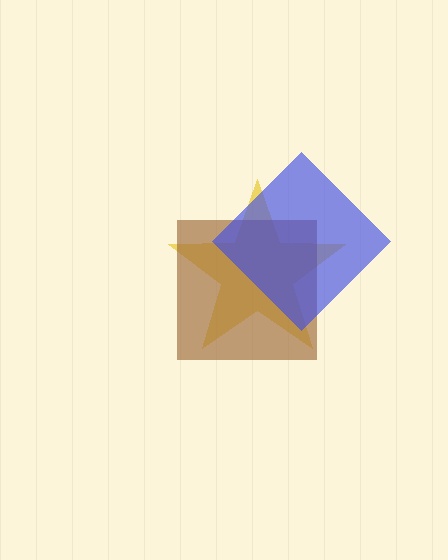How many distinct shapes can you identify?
There are 3 distinct shapes: a yellow star, a brown square, a blue diamond.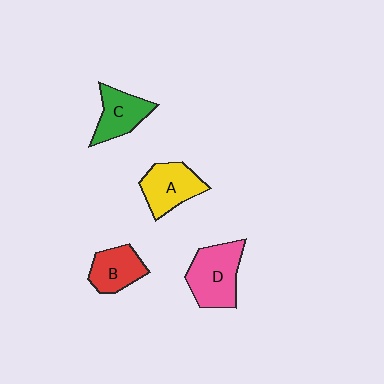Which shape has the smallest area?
Shape B (red).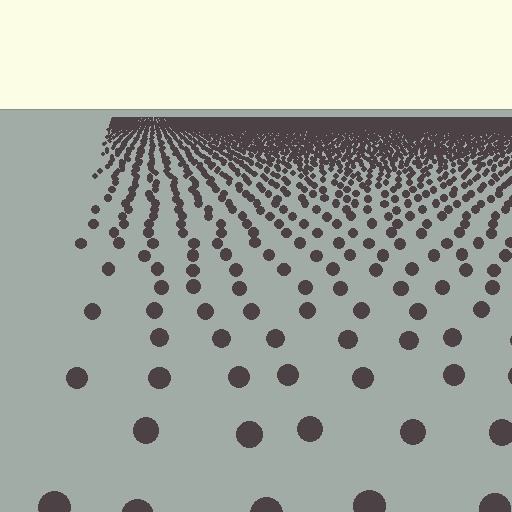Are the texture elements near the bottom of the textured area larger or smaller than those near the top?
Larger. Near the bottom, elements are closer to the viewer and appear at a bigger on-screen size.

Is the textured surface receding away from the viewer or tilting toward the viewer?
The surface is receding away from the viewer. Texture elements get smaller and denser toward the top.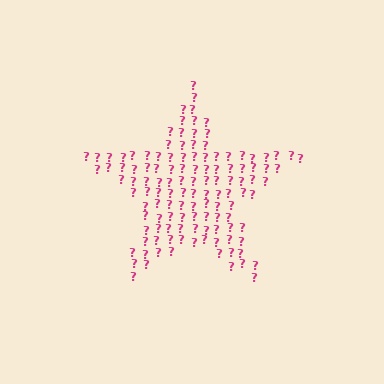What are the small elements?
The small elements are question marks.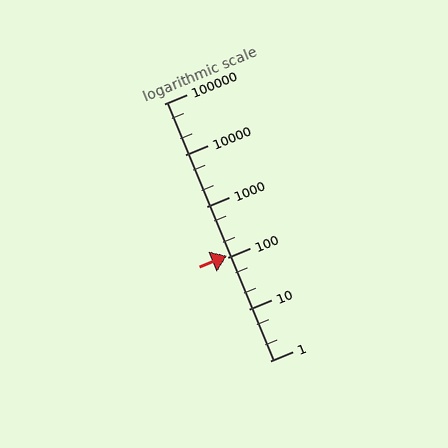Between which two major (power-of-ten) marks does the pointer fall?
The pointer is between 100 and 1000.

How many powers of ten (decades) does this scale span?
The scale spans 5 decades, from 1 to 100000.